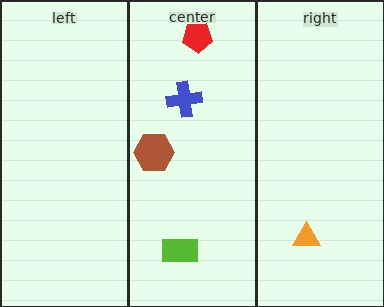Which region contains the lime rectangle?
The center region.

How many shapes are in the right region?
1.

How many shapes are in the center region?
4.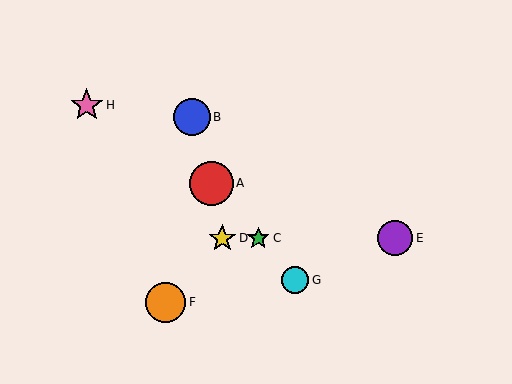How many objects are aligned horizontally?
3 objects (C, D, E) are aligned horizontally.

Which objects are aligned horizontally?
Objects C, D, E are aligned horizontally.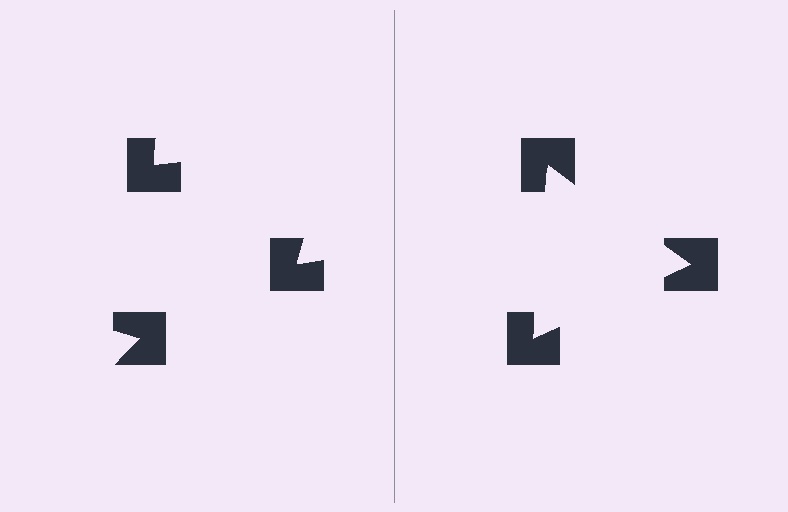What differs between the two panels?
The notched squares are positioned identically on both sides; only the wedge orientations differ. On the right they align to a triangle; on the left they are misaligned.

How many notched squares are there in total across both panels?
6 — 3 on each side.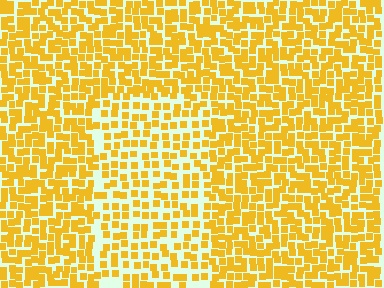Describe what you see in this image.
The image contains small yellow elements arranged at two different densities. A rectangle-shaped region is visible where the elements are less densely packed than the surrounding area.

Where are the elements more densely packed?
The elements are more densely packed outside the rectangle boundary.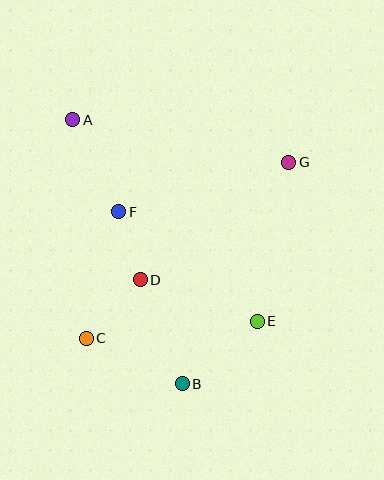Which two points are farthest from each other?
Points A and B are farthest from each other.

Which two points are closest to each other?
Points D and F are closest to each other.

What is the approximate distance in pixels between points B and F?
The distance between B and F is approximately 183 pixels.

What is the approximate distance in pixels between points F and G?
The distance between F and G is approximately 177 pixels.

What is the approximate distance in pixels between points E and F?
The distance between E and F is approximately 177 pixels.